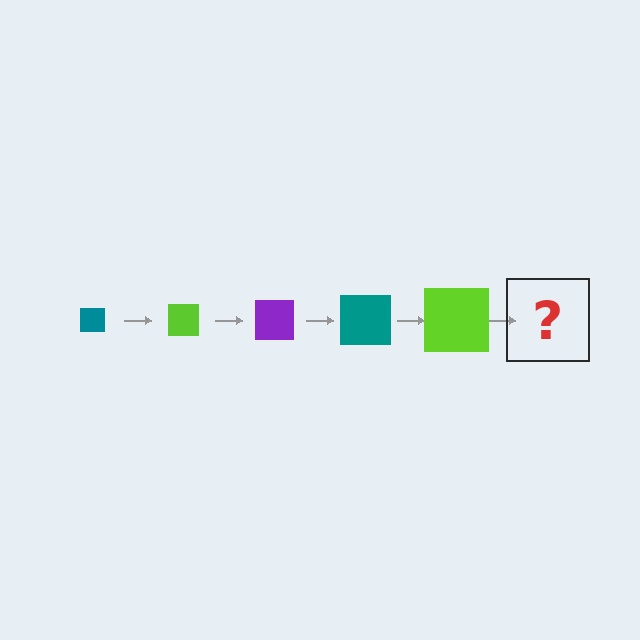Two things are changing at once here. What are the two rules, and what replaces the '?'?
The two rules are that the square grows larger each step and the color cycles through teal, lime, and purple. The '?' should be a purple square, larger than the previous one.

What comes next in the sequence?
The next element should be a purple square, larger than the previous one.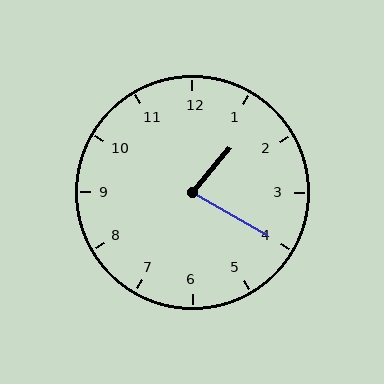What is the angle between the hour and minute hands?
Approximately 80 degrees.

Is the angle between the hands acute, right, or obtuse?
It is acute.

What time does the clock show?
1:20.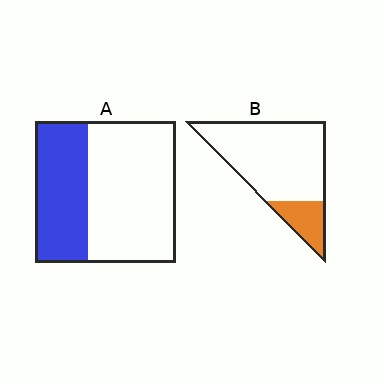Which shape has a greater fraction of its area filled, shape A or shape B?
Shape A.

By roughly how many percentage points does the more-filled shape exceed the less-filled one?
By roughly 20 percentage points (A over B).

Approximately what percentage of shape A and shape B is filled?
A is approximately 40% and B is approximately 20%.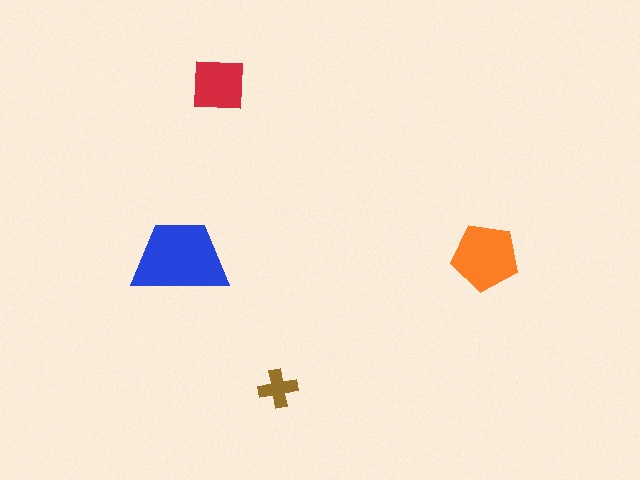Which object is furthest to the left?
The blue trapezoid is leftmost.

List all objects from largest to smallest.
The blue trapezoid, the orange pentagon, the red square, the brown cross.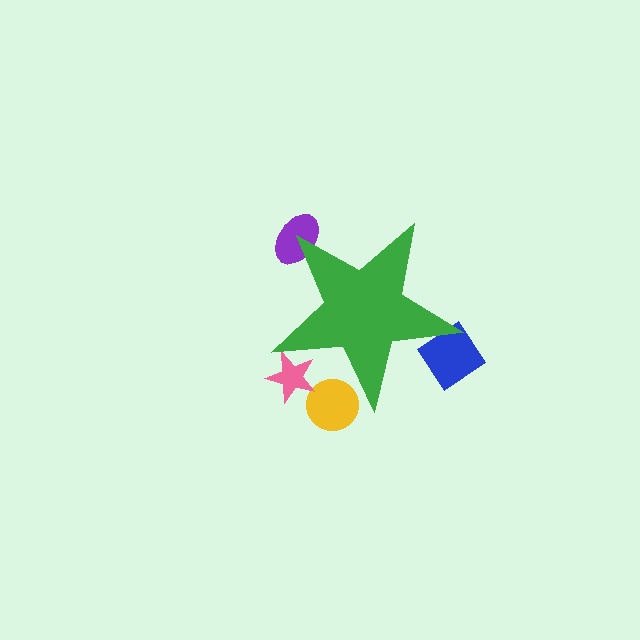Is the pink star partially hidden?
Yes, the pink star is partially hidden behind the green star.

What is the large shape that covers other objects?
A green star.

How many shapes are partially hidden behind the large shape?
4 shapes are partially hidden.